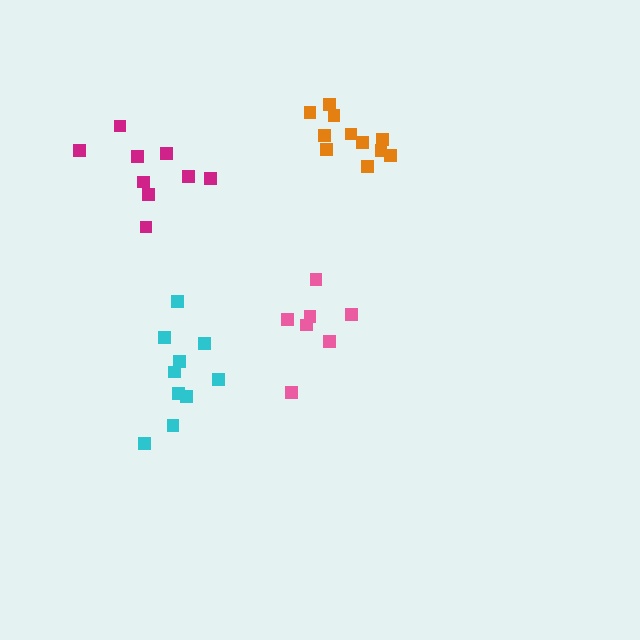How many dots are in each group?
Group 1: 11 dots, Group 2: 10 dots, Group 3: 9 dots, Group 4: 7 dots (37 total).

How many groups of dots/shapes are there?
There are 4 groups.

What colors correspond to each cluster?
The clusters are colored: orange, cyan, magenta, pink.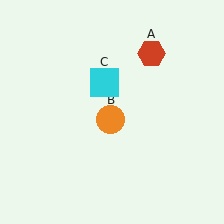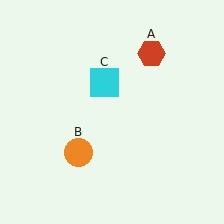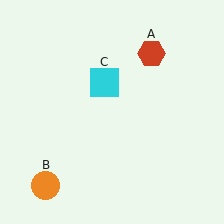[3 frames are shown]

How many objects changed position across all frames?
1 object changed position: orange circle (object B).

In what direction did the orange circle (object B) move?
The orange circle (object B) moved down and to the left.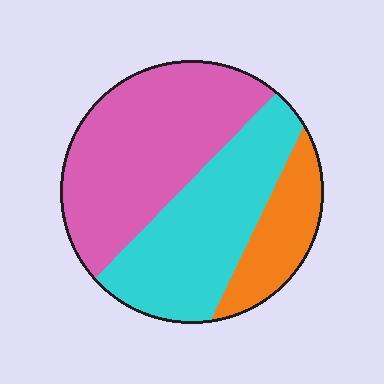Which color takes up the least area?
Orange, at roughly 15%.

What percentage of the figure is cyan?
Cyan takes up between a quarter and a half of the figure.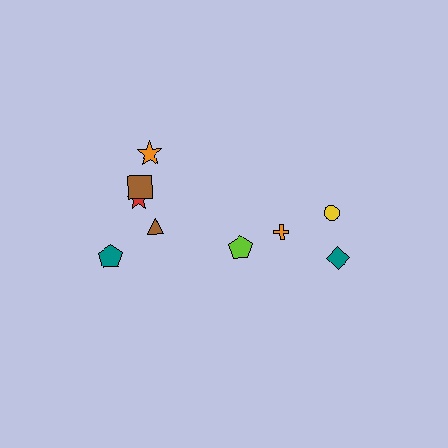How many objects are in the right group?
There are 4 objects.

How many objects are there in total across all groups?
There are 10 objects.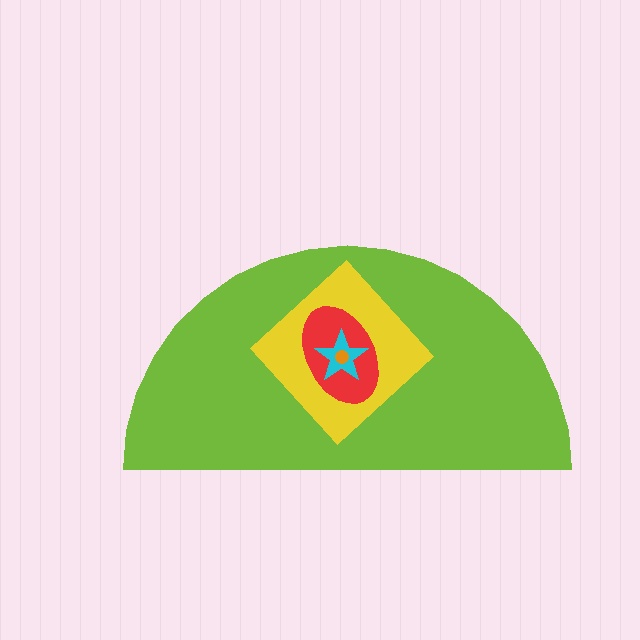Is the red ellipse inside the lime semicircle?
Yes.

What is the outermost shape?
The lime semicircle.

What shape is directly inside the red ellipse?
The cyan star.